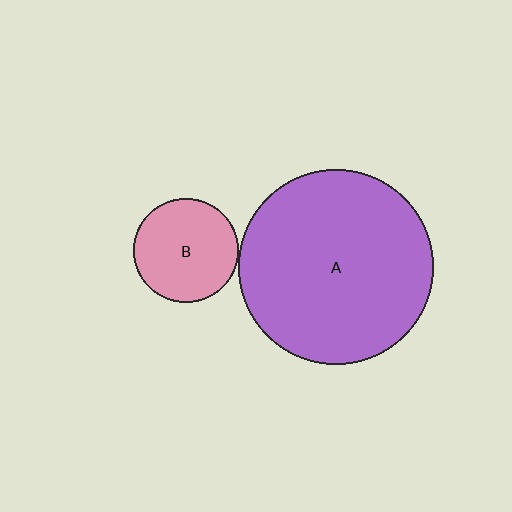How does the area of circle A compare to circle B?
Approximately 3.5 times.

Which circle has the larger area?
Circle A (purple).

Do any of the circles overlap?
No, none of the circles overlap.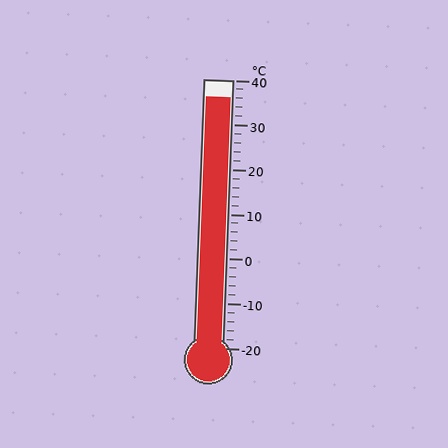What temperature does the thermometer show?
The thermometer shows approximately 36°C.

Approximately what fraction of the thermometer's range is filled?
The thermometer is filled to approximately 95% of its range.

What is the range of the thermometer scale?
The thermometer scale ranges from -20°C to 40°C.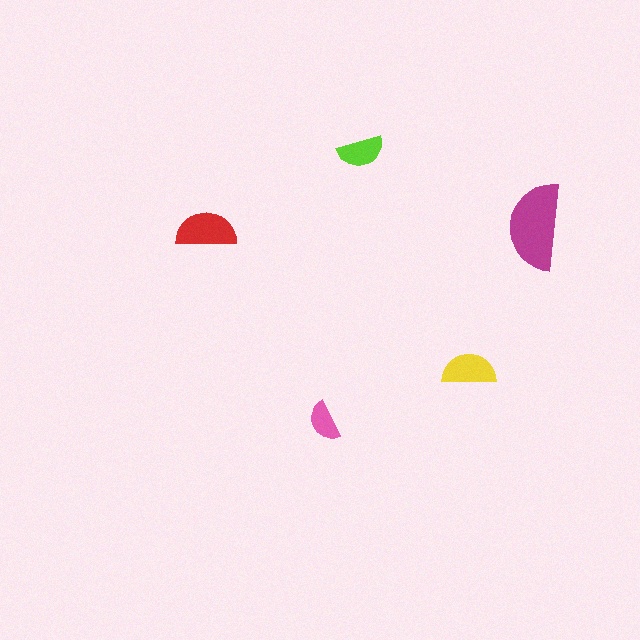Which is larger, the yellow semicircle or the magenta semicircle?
The magenta one.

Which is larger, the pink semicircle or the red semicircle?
The red one.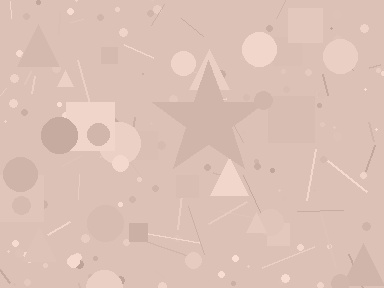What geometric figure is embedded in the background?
A star is embedded in the background.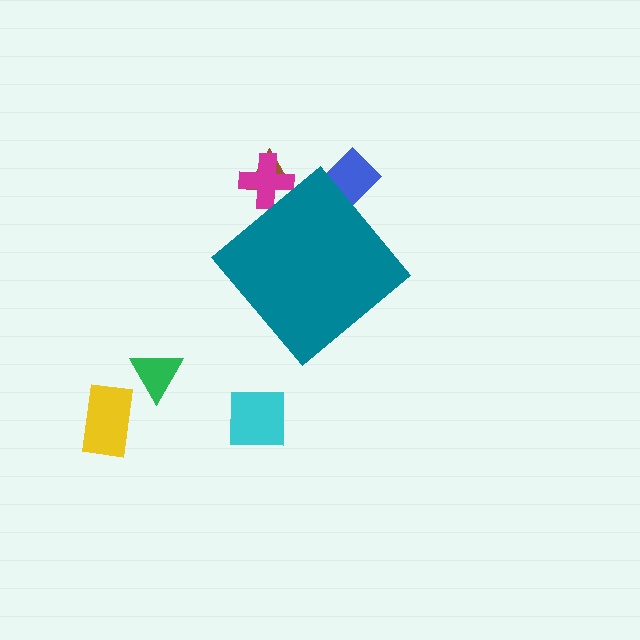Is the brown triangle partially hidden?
Yes, the brown triangle is partially hidden behind the teal diamond.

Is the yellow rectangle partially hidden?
No, the yellow rectangle is fully visible.